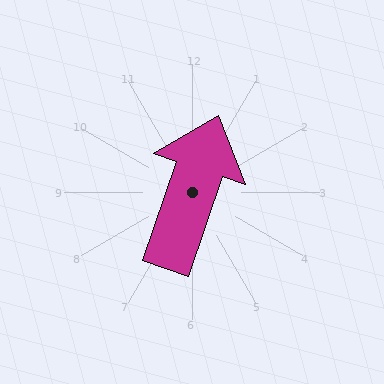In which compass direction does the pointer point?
North.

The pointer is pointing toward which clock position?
Roughly 1 o'clock.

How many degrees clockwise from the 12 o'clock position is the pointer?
Approximately 19 degrees.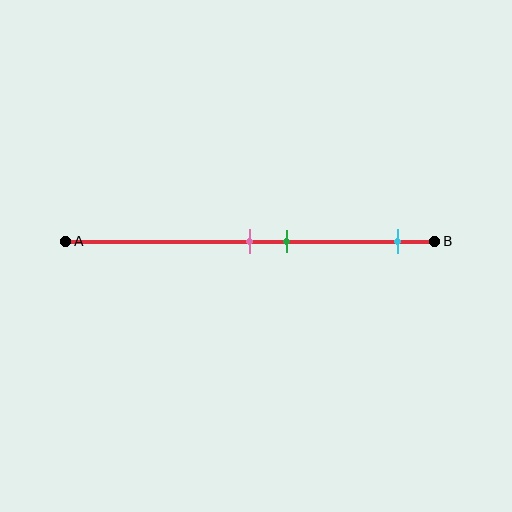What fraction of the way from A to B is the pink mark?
The pink mark is approximately 50% (0.5) of the way from A to B.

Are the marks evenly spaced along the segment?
No, the marks are not evenly spaced.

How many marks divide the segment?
There are 3 marks dividing the segment.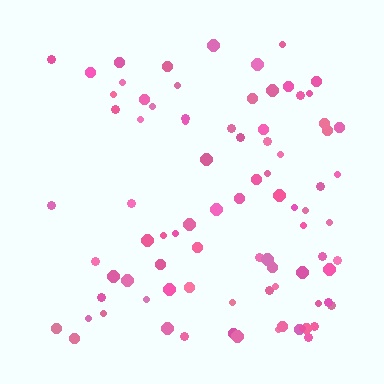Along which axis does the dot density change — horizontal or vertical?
Horizontal.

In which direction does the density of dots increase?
From left to right, with the right side densest.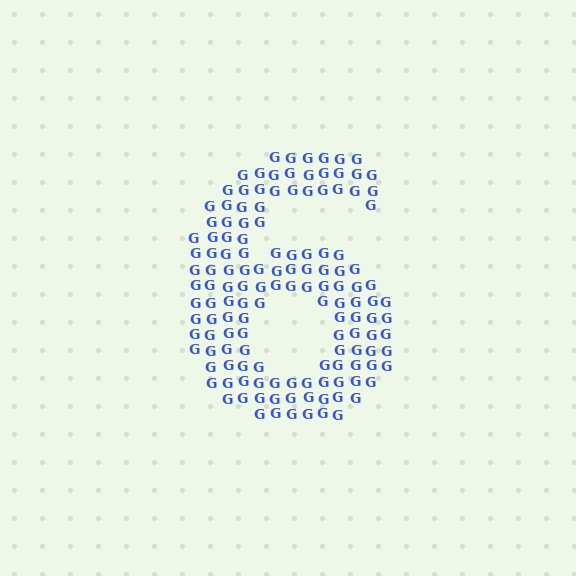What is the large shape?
The large shape is the digit 6.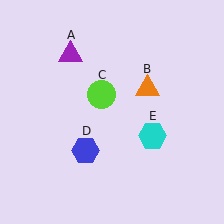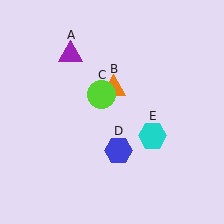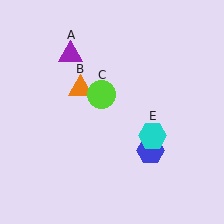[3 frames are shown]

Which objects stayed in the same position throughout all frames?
Purple triangle (object A) and lime circle (object C) and cyan hexagon (object E) remained stationary.